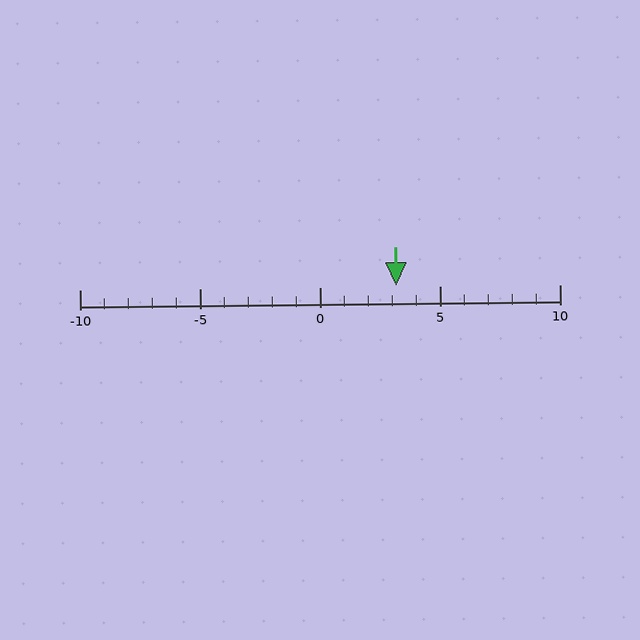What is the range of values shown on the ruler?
The ruler shows values from -10 to 10.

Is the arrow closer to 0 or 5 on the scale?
The arrow is closer to 5.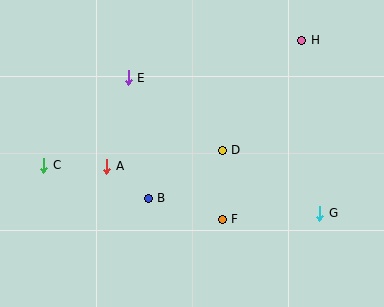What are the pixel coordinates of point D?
Point D is at (222, 150).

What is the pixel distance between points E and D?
The distance between E and D is 119 pixels.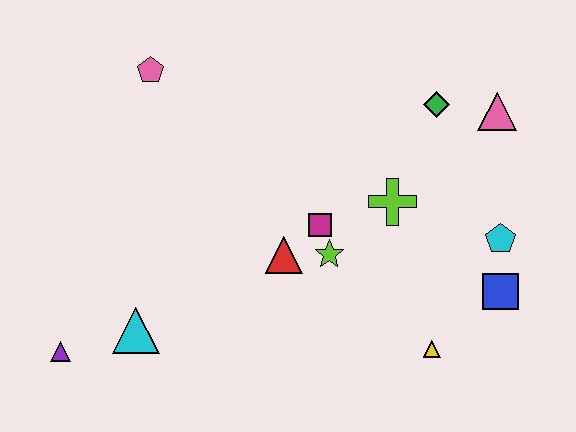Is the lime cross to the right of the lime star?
Yes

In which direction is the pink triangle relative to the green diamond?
The pink triangle is to the right of the green diamond.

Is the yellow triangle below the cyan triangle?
Yes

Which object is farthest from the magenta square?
The purple triangle is farthest from the magenta square.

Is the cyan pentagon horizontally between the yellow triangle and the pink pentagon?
No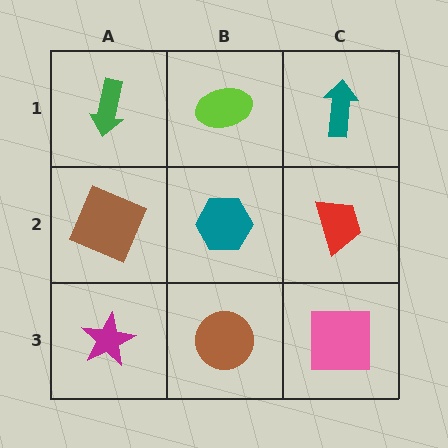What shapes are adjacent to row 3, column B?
A teal hexagon (row 2, column B), a magenta star (row 3, column A), a pink square (row 3, column C).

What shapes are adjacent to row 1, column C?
A red trapezoid (row 2, column C), a lime ellipse (row 1, column B).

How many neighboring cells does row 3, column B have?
3.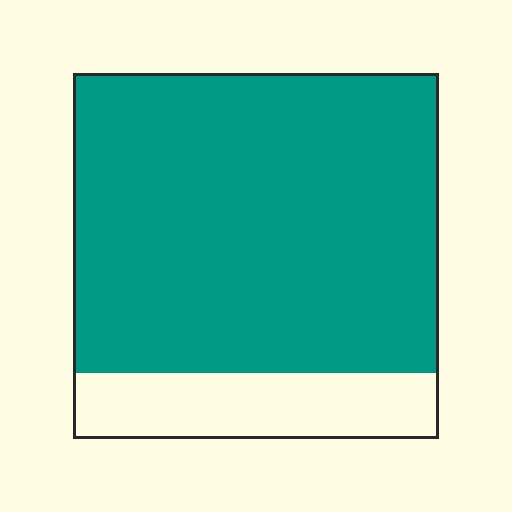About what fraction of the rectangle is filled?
About five sixths (5/6).